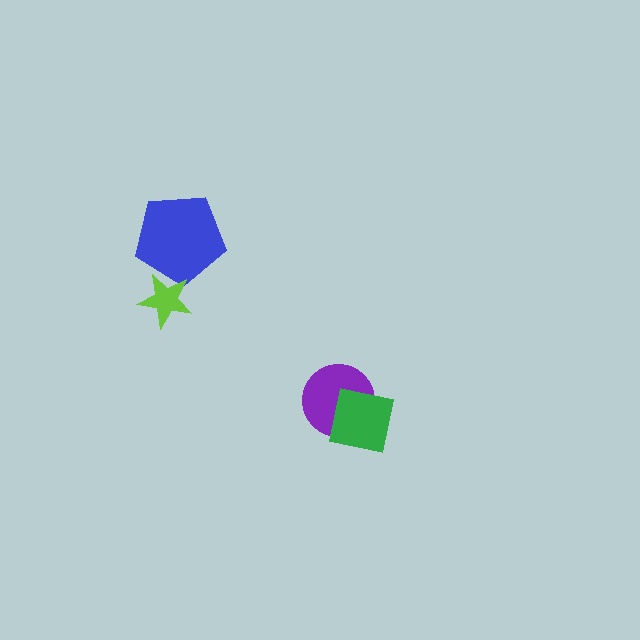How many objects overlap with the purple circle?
1 object overlaps with the purple circle.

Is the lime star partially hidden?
No, no other shape covers it.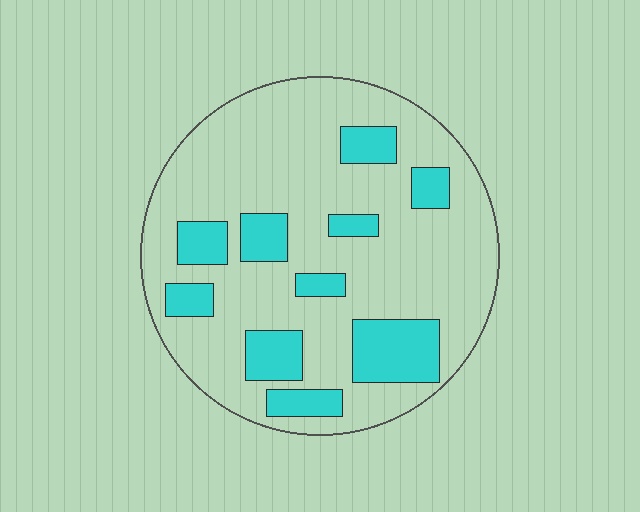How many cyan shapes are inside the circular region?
10.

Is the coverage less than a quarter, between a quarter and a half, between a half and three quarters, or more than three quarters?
Less than a quarter.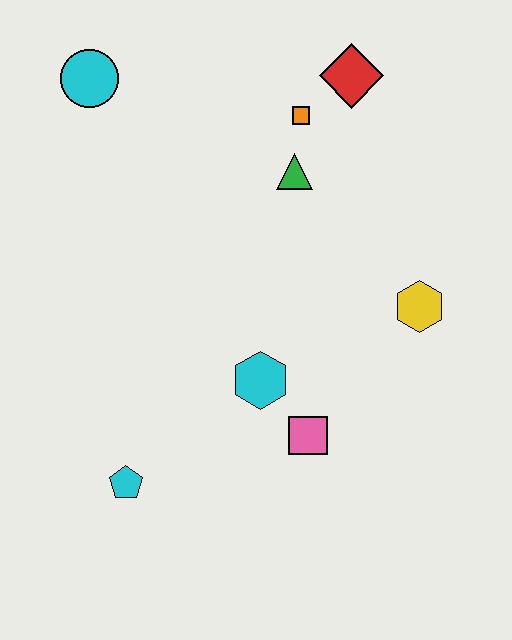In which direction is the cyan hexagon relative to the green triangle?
The cyan hexagon is below the green triangle.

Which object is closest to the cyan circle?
The orange square is closest to the cyan circle.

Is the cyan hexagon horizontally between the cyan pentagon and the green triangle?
Yes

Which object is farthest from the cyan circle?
The pink square is farthest from the cyan circle.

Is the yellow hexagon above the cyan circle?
No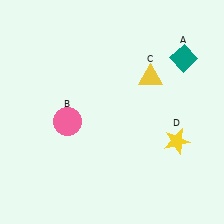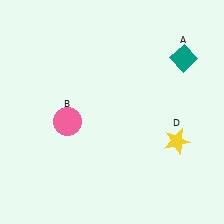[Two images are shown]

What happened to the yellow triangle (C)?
The yellow triangle (C) was removed in Image 2. It was in the top-right area of Image 1.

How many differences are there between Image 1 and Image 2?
There is 1 difference between the two images.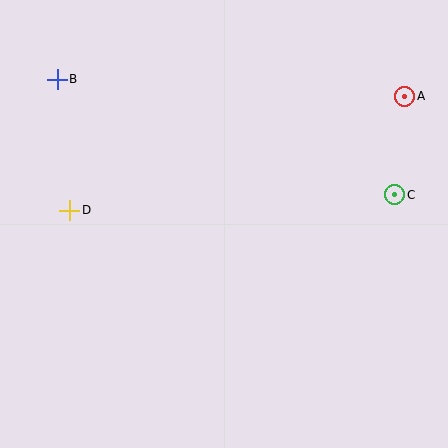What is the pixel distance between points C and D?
The distance between C and D is 325 pixels.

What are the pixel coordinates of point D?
Point D is at (70, 210).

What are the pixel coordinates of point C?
Point C is at (395, 195).